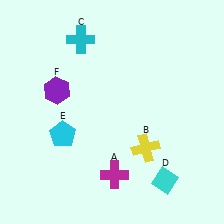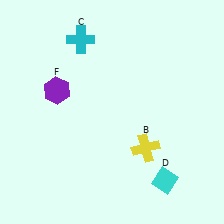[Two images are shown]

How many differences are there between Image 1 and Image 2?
There are 2 differences between the two images.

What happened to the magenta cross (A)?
The magenta cross (A) was removed in Image 2. It was in the bottom-right area of Image 1.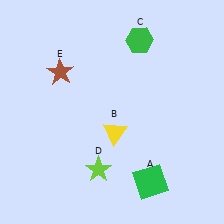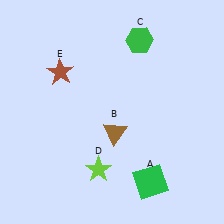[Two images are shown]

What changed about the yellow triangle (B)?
In Image 1, B is yellow. In Image 2, it changed to brown.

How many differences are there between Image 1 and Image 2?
There is 1 difference between the two images.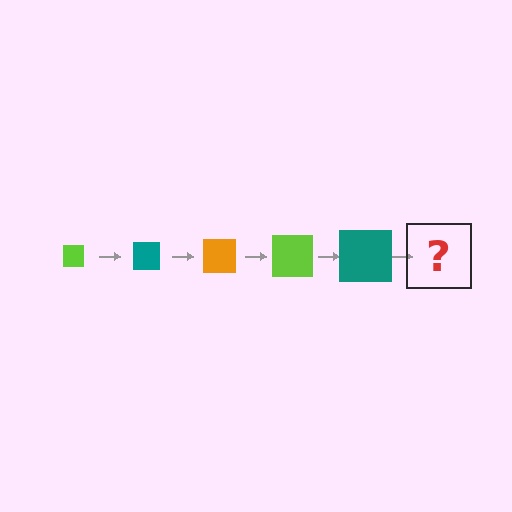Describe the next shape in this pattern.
It should be an orange square, larger than the previous one.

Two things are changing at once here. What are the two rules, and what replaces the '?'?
The two rules are that the square grows larger each step and the color cycles through lime, teal, and orange. The '?' should be an orange square, larger than the previous one.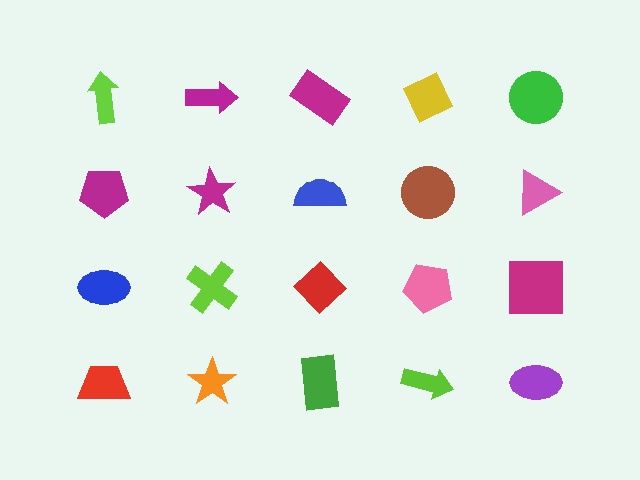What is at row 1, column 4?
A yellow diamond.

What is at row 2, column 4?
A brown circle.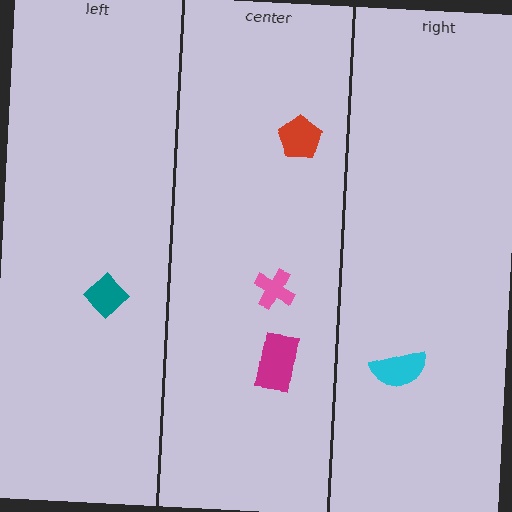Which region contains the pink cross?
The center region.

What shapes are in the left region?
The teal diamond.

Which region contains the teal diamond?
The left region.